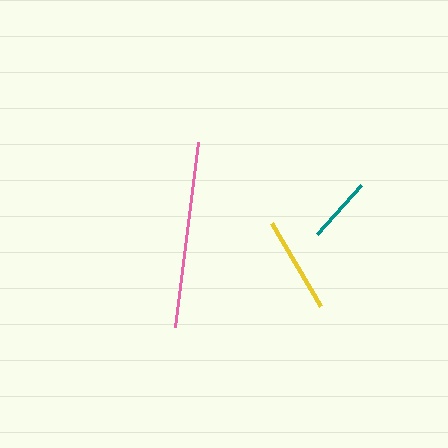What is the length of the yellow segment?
The yellow segment is approximately 95 pixels long.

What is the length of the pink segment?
The pink segment is approximately 186 pixels long.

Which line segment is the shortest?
The teal line is the shortest at approximately 66 pixels.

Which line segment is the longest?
The pink line is the longest at approximately 186 pixels.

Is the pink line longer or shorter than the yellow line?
The pink line is longer than the yellow line.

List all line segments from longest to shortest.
From longest to shortest: pink, yellow, teal.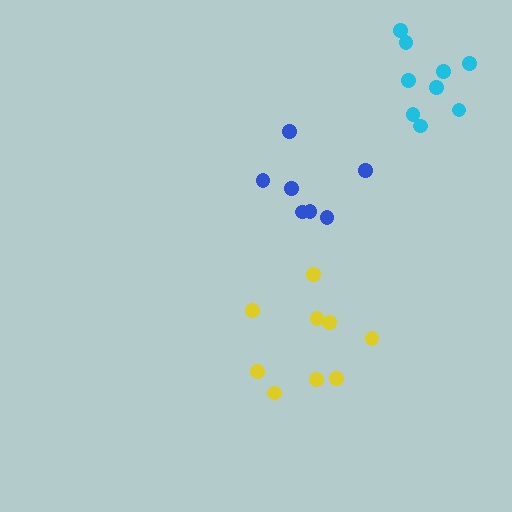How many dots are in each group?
Group 1: 9 dots, Group 2: 7 dots, Group 3: 9 dots (25 total).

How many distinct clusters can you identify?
There are 3 distinct clusters.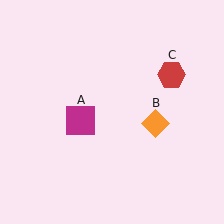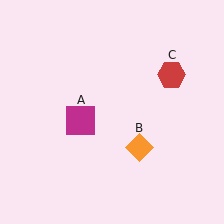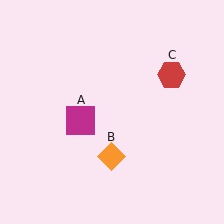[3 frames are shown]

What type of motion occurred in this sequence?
The orange diamond (object B) rotated clockwise around the center of the scene.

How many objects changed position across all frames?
1 object changed position: orange diamond (object B).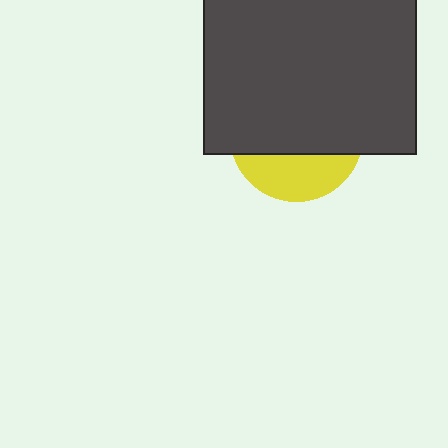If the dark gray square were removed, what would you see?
You would see the complete yellow circle.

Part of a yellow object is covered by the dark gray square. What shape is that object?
It is a circle.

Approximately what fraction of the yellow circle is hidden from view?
Roughly 69% of the yellow circle is hidden behind the dark gray square.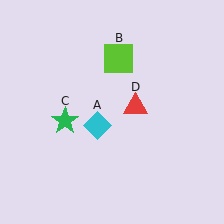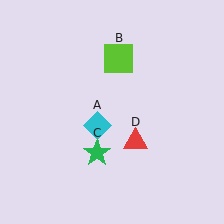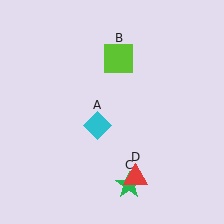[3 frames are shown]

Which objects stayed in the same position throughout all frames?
Cyan diamond (object A) and lime square (object B) remained stationary.